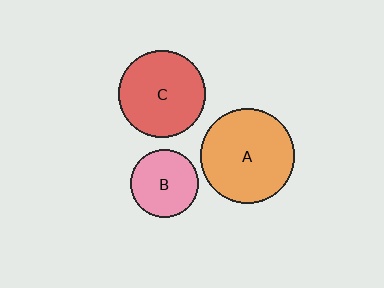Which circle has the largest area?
Circle A (orange).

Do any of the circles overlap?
No, none of the circles overlap.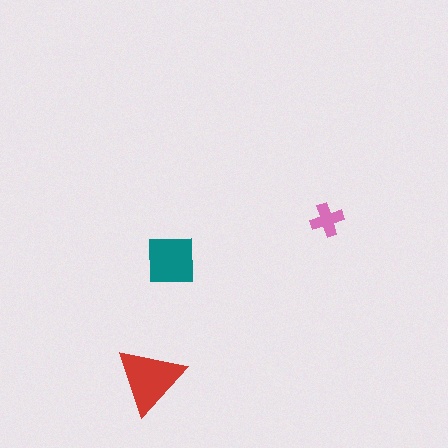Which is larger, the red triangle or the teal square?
The red triangle.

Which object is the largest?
The red triangle.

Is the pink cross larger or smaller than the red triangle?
Smaller.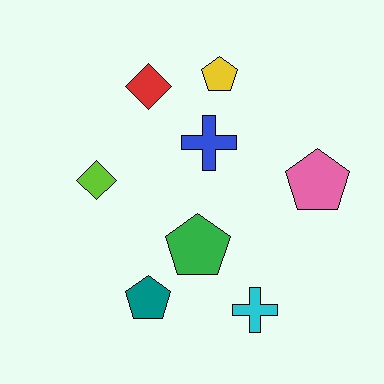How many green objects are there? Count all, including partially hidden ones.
There is 1 green object.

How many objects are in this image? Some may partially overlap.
There are 8 objects.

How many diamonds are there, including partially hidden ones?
There are 2 diamonds.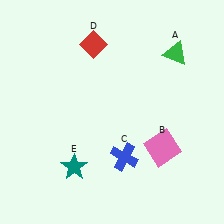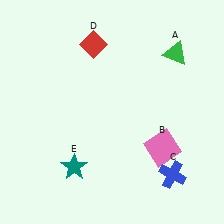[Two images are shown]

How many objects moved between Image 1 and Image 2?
1 object moved between the two images.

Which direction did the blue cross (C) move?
The blue cross (C) moved right.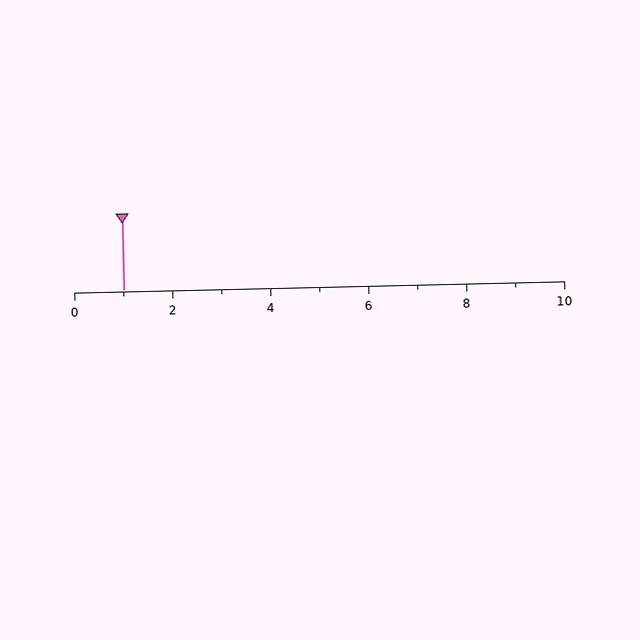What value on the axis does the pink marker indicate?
The marker indicates approximately 1.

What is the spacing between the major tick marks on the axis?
The major ticks are spaced 2 apart.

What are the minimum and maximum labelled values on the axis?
The axis runs from 0 to 10.